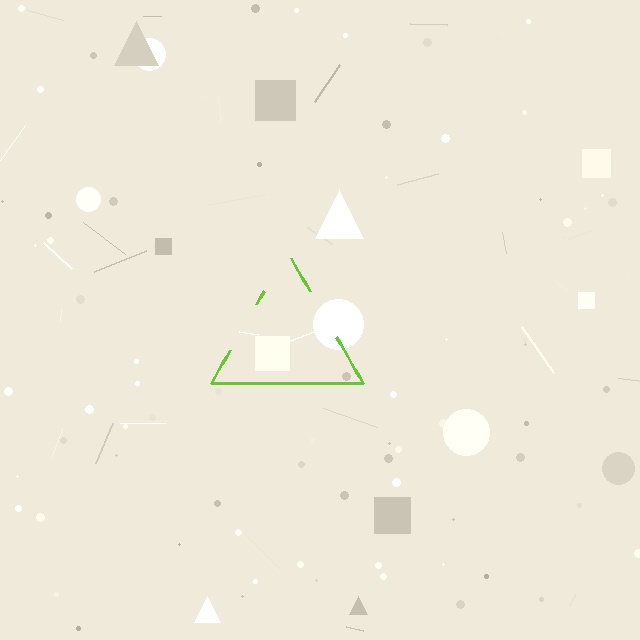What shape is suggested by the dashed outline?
The dashed outline suggests a triangle.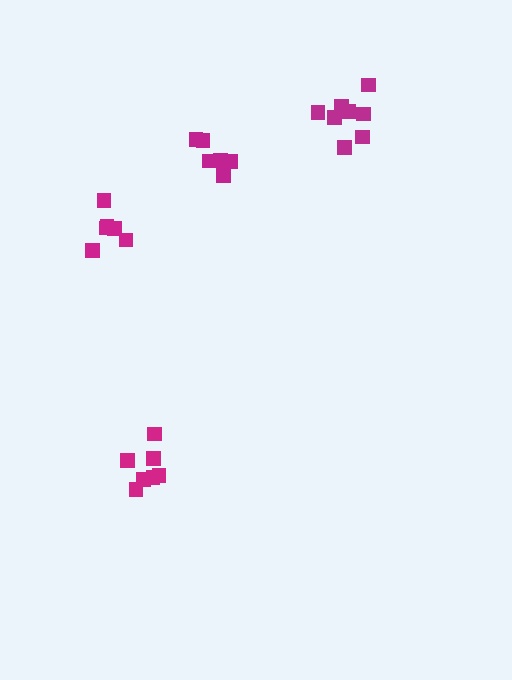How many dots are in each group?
Group 1: 6 dots, Group 2: 8 dots, Group 3: 7 dots, Group 4: 6 dots (27 total).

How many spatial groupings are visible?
There are 4 spatial groupings.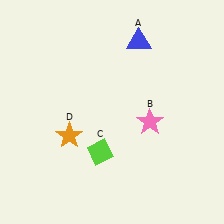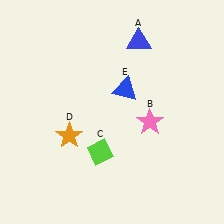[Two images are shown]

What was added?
A blue triangle (E) was added in Image 2.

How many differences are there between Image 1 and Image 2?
There is 1 difference between the two images.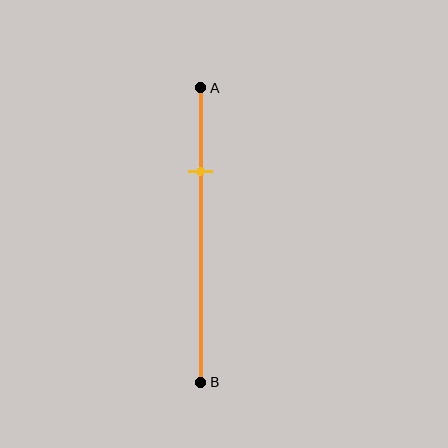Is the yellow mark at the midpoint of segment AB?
No, the mark is at about 30% from A, not at the 50% midpoint.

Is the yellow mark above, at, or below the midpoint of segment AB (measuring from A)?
The yellow mark is above the midpoint of segment AB.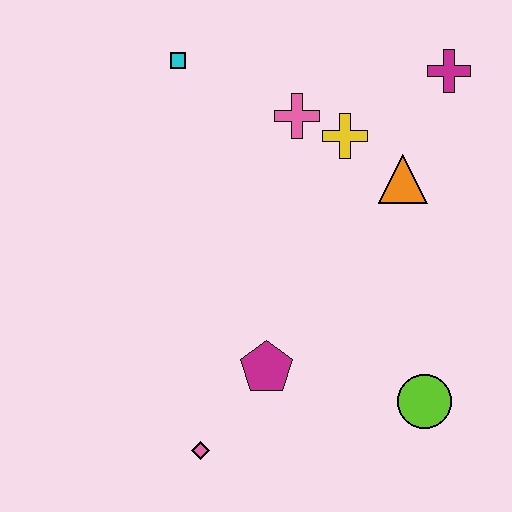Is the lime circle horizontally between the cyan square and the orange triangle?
No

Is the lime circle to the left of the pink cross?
No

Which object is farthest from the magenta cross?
The pink diamond is farthest from the magenta cross.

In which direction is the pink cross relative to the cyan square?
The pink cross is to the right of the cyan square.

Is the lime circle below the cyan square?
Yes